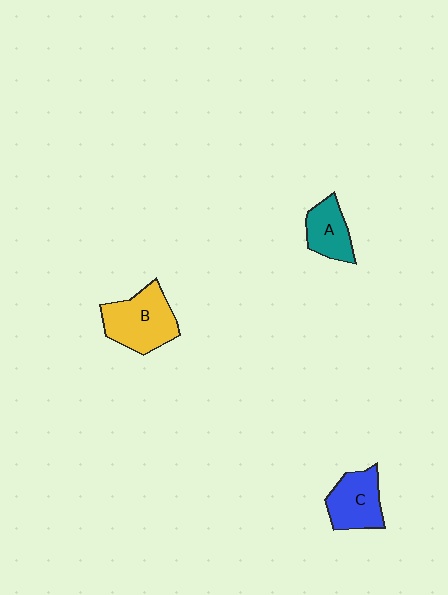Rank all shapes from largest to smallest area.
From largest to smallest: B (yellow), C (blue), A (teal).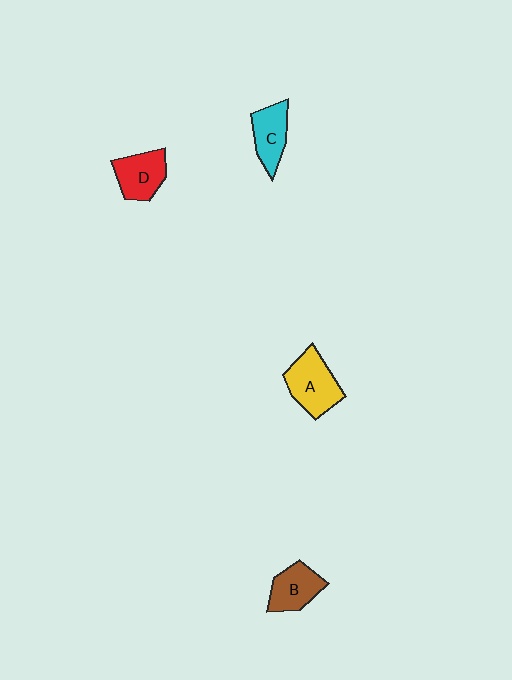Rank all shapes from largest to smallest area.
From largest to smallest: A (yellow), D (red), B (brown), C (cyan).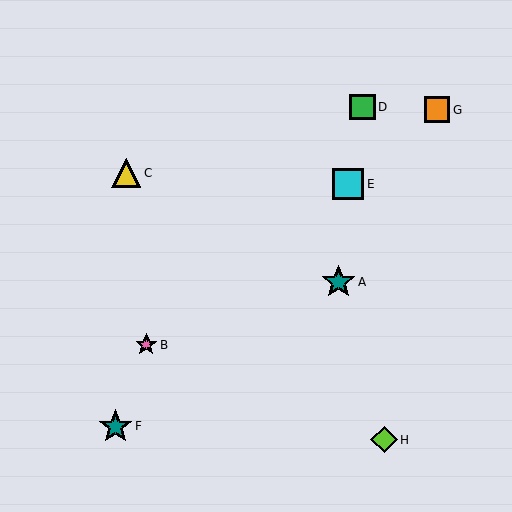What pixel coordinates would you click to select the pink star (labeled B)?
Click at (146, 345) to select the pink star B.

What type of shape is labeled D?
Shape D is a green square.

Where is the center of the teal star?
The center of the teal star is at (339, 282).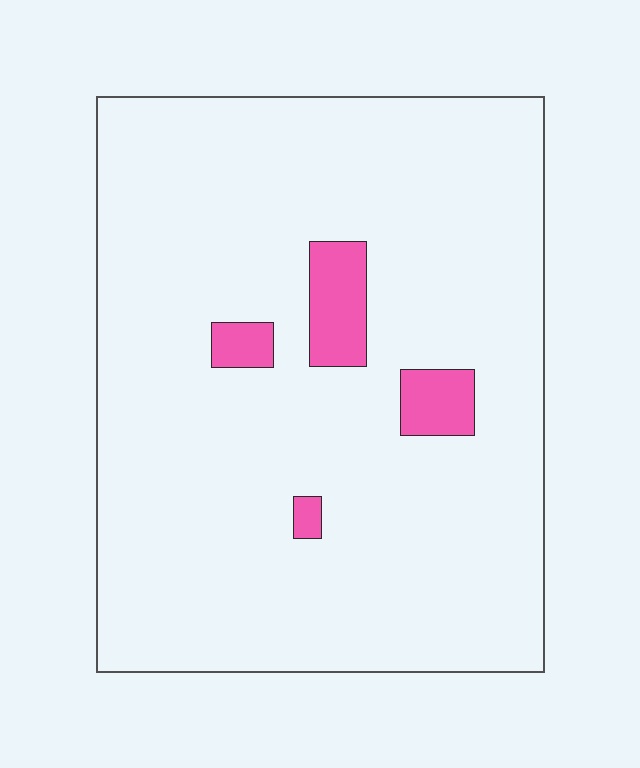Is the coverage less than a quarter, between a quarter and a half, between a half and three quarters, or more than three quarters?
Less than a quarter.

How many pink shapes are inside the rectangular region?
4.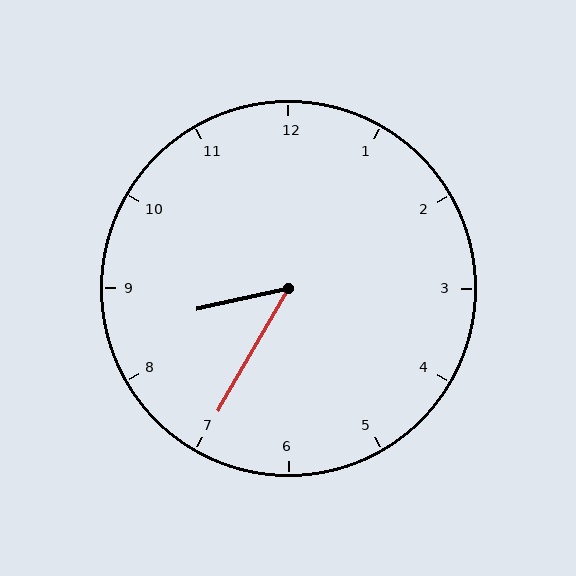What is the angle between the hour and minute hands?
Approximately 48 degrees.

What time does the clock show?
8:35.